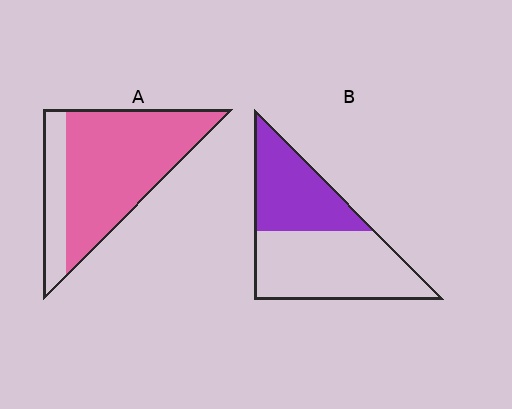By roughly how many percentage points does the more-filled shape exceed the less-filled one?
By roughly 35 percentage points (A over B).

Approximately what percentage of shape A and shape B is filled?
A is approximately 75% and B is approximately 40%.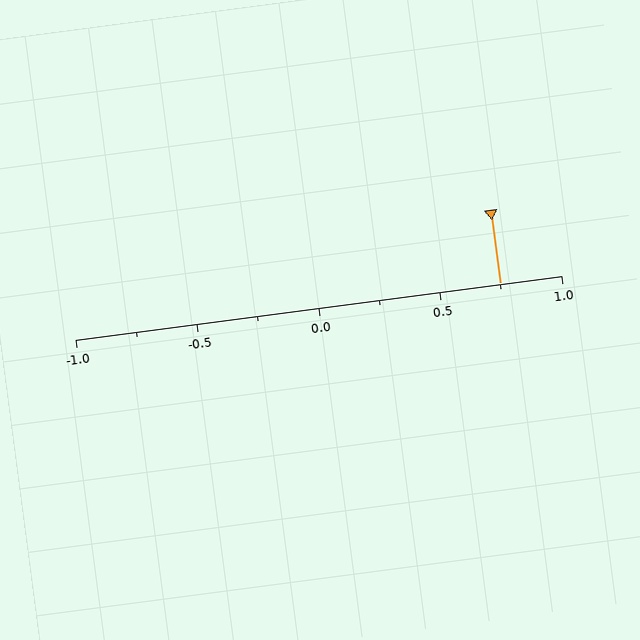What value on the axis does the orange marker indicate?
The marker indicates approximately 0.75.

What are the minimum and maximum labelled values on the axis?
The axis runs from -1.0 to 1.0.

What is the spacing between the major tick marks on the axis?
The major ticks are spaced 0.5 apart.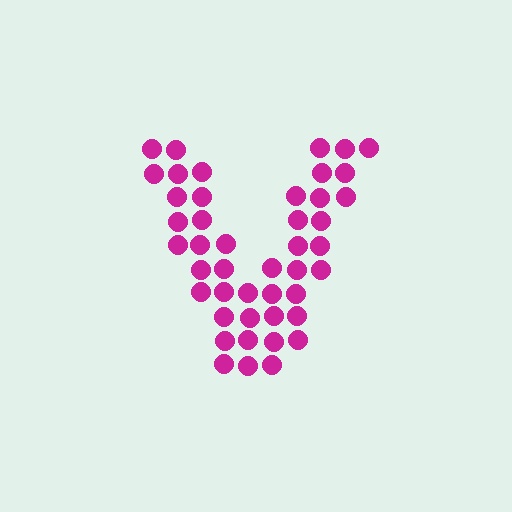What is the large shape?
The large shape is the letter V.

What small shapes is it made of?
It is made of small circles.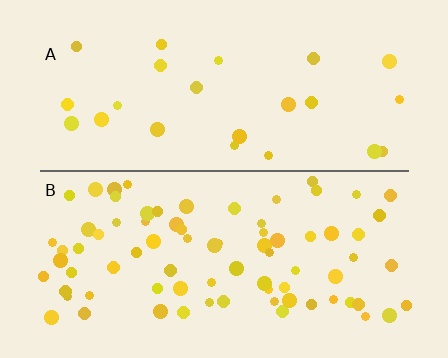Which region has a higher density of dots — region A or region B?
B (the bottom).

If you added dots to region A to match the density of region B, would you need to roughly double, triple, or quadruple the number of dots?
Approximately triple.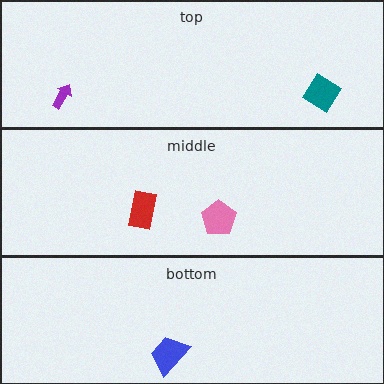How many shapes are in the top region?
2.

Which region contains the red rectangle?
The middle region.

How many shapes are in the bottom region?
1.